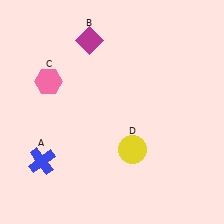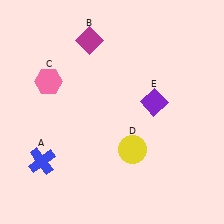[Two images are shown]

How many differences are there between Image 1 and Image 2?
There is 1 difference between the two images.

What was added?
A purple diamond (E) was added in Image 2.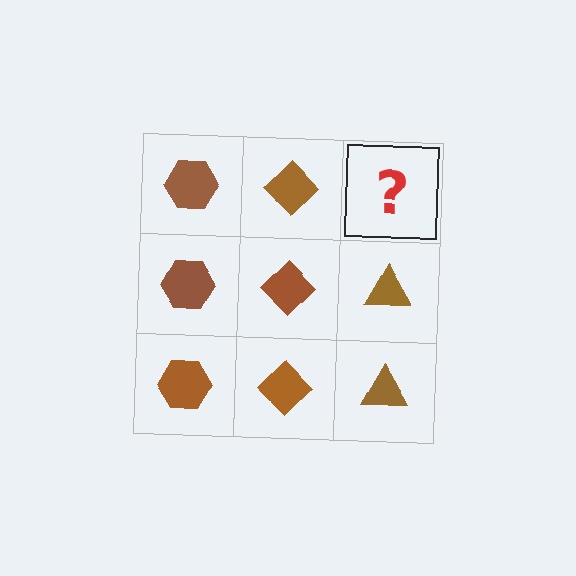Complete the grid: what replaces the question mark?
The question mark should be replaced with a brown triangle.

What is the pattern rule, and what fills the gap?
The rule is that each column has a consistent shape. The gap should be filled with a brown triangle.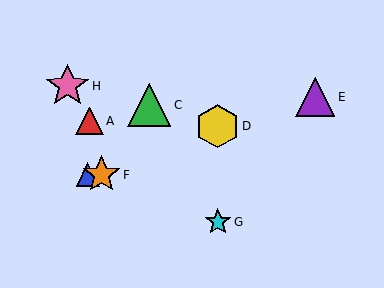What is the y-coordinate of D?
Object D is at y≈126.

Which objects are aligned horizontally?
Objects B, F are aligned horizontally.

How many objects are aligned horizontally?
2 objects (B, F) are aligned horizontally.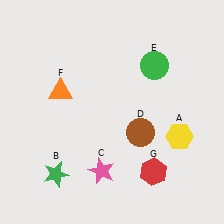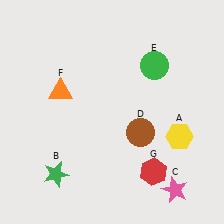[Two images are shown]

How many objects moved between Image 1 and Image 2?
1 object moved between the two images.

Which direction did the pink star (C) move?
The pink star (C) moved right.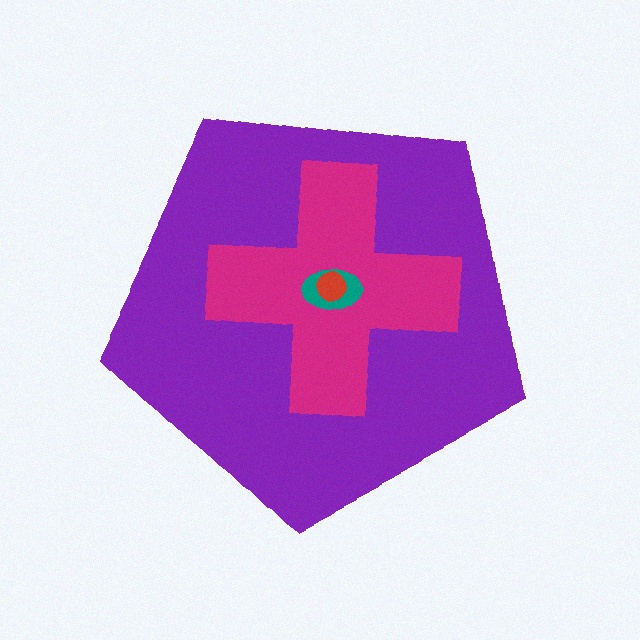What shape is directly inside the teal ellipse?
The red circle.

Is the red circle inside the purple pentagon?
Yes.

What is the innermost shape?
The red circle.